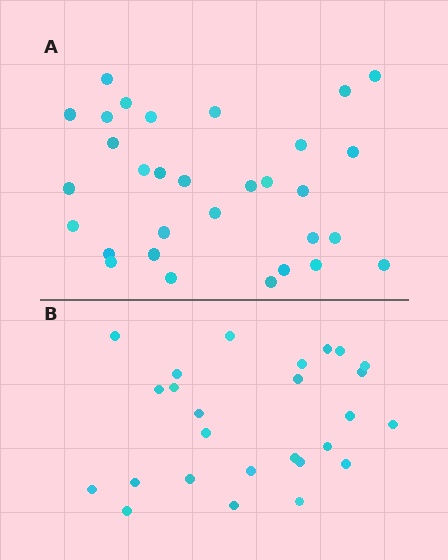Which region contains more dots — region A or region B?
Region A (the top region) has more dots.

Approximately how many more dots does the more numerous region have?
Region A has about 5 more dots than region B.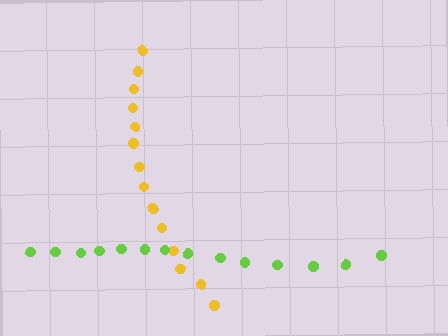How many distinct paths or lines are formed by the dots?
There are 2 distinct paths.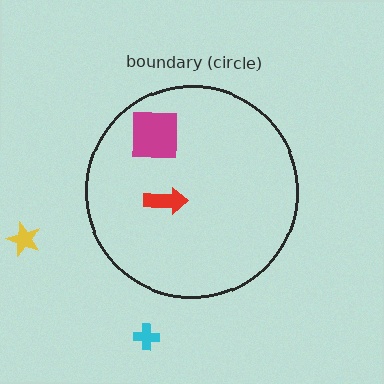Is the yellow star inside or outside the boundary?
Outside.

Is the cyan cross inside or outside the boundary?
Outside.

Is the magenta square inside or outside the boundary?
Inside.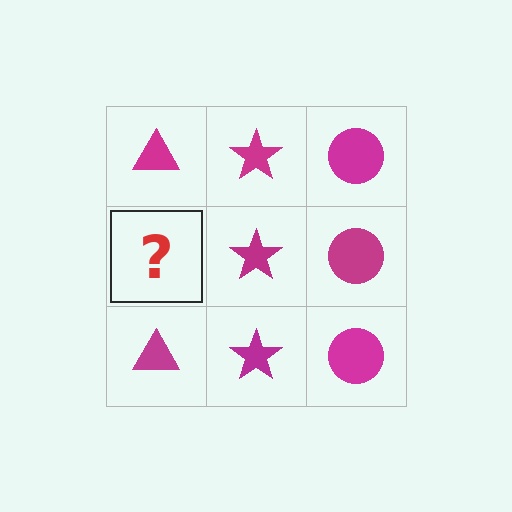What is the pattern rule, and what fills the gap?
The rule is that each column has a consistent shape. The gap should be filled with a magenta triangle.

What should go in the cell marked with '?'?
The missing cell should contain a magenta triangle.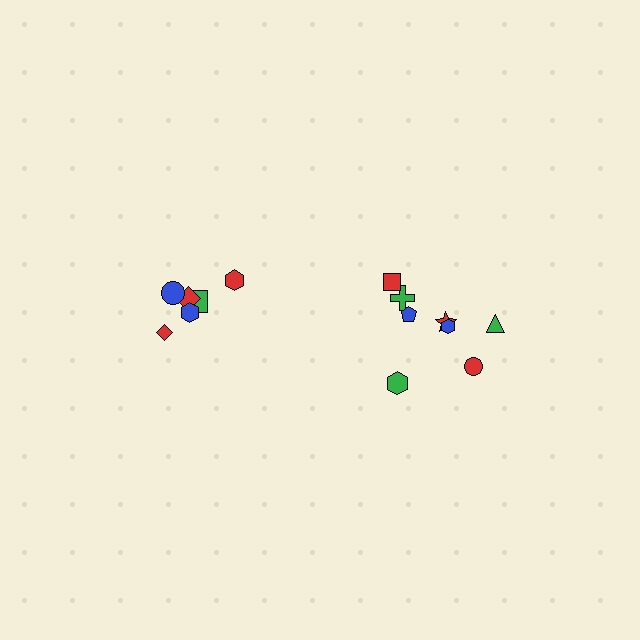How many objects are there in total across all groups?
There are 14 objects.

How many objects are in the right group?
There are 8 objects.